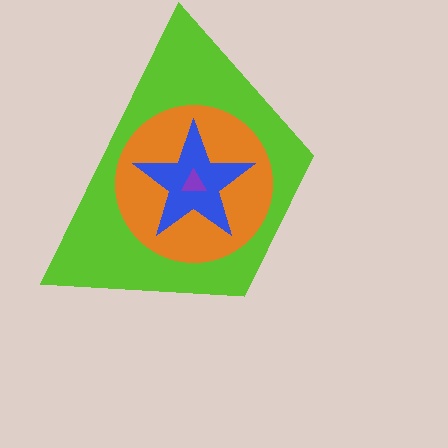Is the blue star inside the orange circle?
Yes.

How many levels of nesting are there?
4.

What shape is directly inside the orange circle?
The blue star.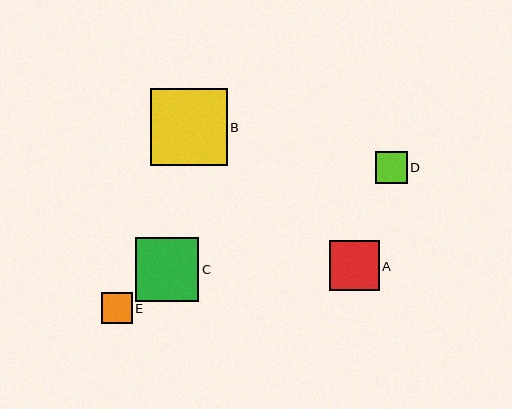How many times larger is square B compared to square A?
Square B is approximately 1.5 times the size of square A.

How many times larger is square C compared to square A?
Square C is approximately 1.3 times the size of square A.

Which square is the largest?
Square B is the largest with a size of approximately 77 pixels.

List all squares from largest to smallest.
From largest to smallest: B, C, A, D, E.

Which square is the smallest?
Square E is the smallest with a size of approximately 31 pixels.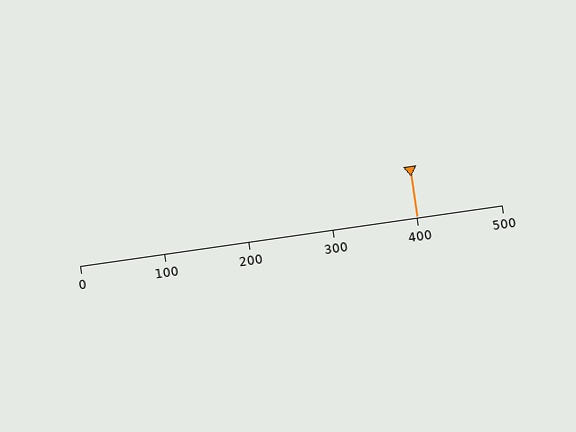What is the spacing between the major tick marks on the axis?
The major ticks are spaced 100 apart.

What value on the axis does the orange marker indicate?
The marker indicates approximately 400.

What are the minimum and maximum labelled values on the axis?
The axis runs from 0 to 500.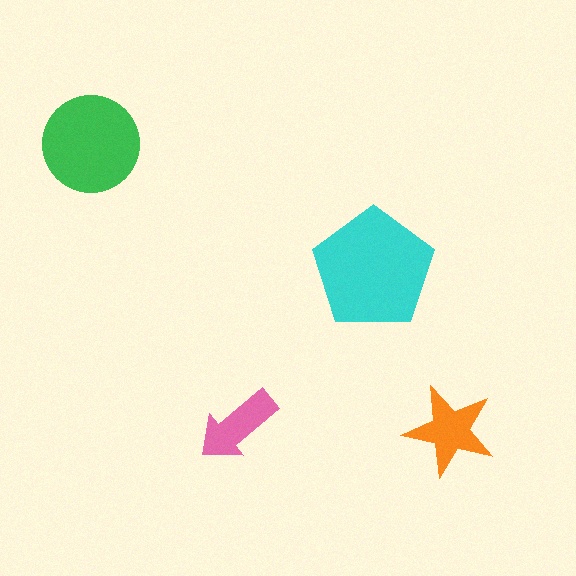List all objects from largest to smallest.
The cyan pentagon, the green circle, the orange star, the pink arrow.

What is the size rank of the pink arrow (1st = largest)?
4th.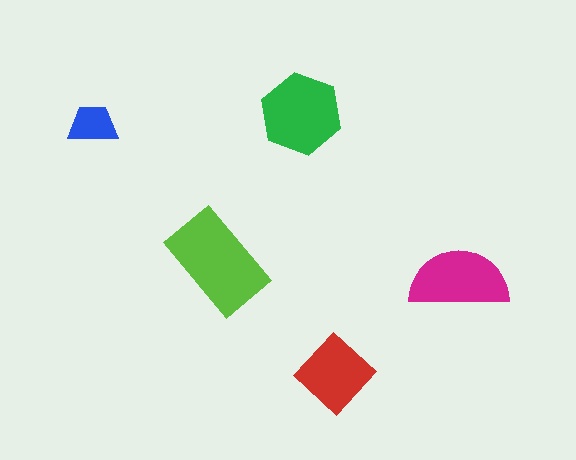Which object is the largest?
The lime rectangle.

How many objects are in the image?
There are 5 objects in the image.